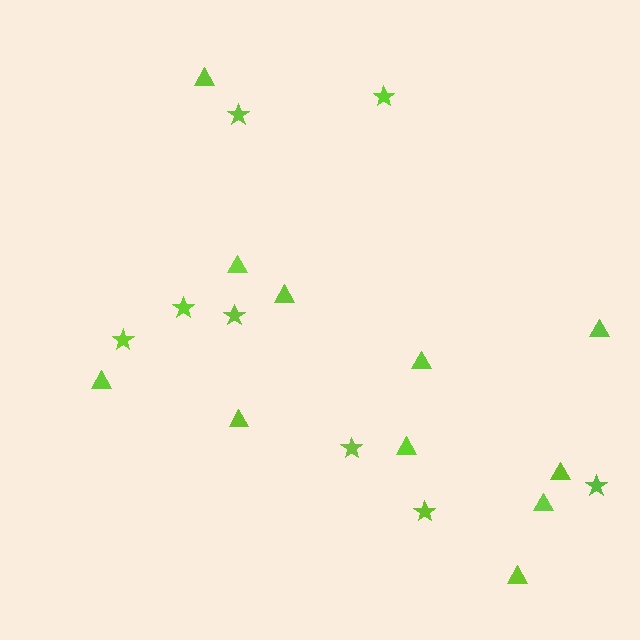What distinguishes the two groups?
There are 2 groups: one group of triangles (11) and one group of stars (8).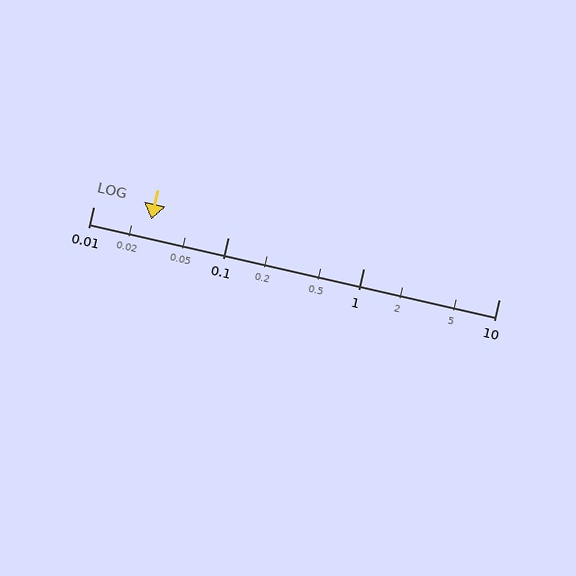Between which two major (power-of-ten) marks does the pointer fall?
The pointer is between 0.01 and 0.1.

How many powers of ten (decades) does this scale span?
The scale spans 3 decades, from 0.01 to 10.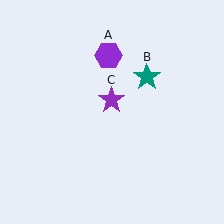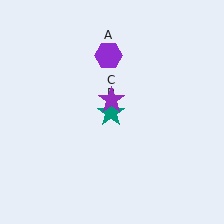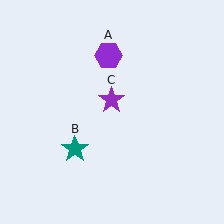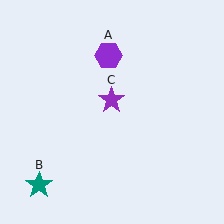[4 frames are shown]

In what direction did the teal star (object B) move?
The teal star (object B) moved down and to the left.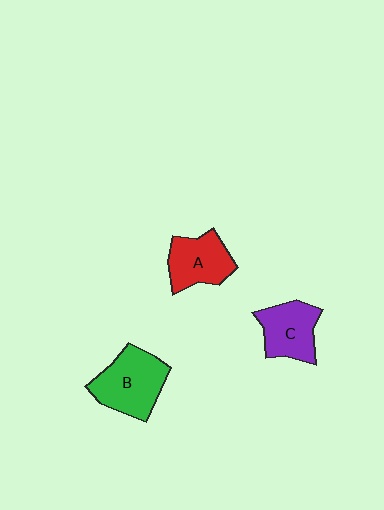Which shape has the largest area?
Shape B (green).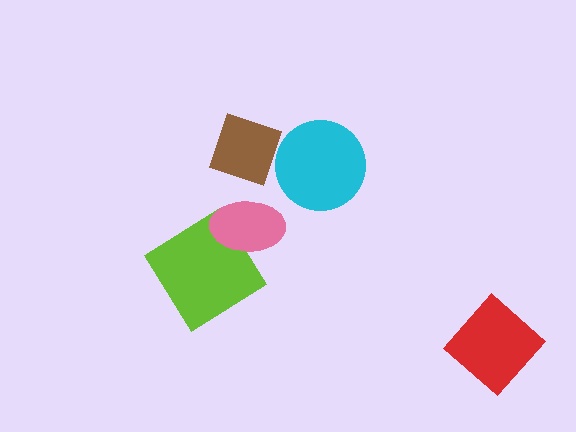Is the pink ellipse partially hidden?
No, no other shape covers it.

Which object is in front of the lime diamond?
The pink ellipse is in front of the lime diamond.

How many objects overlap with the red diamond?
0 objects overlap with the red diamond.